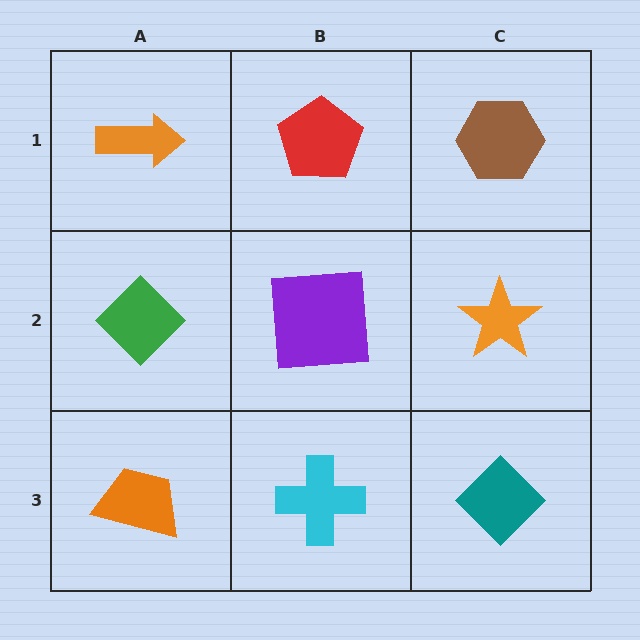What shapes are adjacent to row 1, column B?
A purple square (row 2, column B), an orange arrow (row 1, column A), a brown hexagon (row 1, column C).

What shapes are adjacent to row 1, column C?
An orange star (row 2, column C), a red pentagon (row 1, column B).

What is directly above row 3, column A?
A green diamond.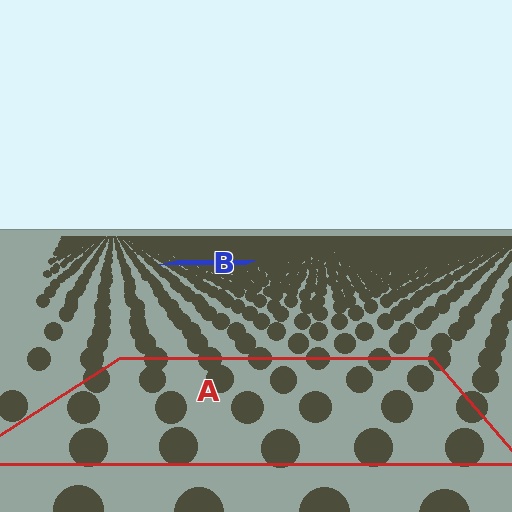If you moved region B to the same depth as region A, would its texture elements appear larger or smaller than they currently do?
They would appear larger. At a closer depth, the same texture elements are projected at a bigger on-screen size.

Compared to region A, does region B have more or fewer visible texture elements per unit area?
Region B has more texture elements per unit area — they are packed more densely because it is farther away.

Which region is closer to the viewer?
Region A is closer. The texture elements there are larger and more spread out.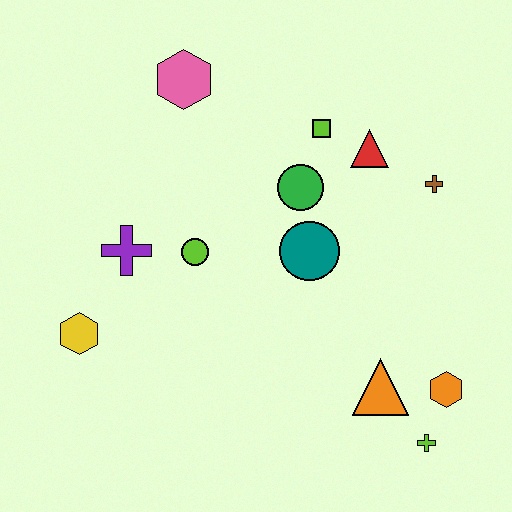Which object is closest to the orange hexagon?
The lime cross is closest to the orange hexagon.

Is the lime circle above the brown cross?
No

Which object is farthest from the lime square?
The lime cross is farthest from the lime square.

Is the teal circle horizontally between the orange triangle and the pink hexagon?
Yes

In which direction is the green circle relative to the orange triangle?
The green circle is above the orange triangle.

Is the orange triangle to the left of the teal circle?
No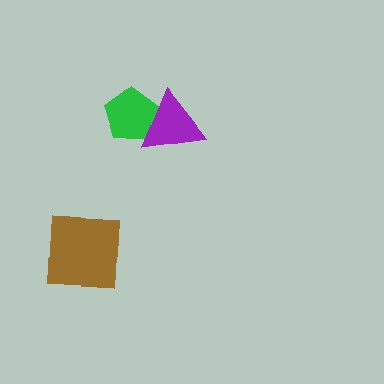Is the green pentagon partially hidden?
Yes, it is partially covered by another shape.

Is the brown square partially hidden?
No, no other shape covers it.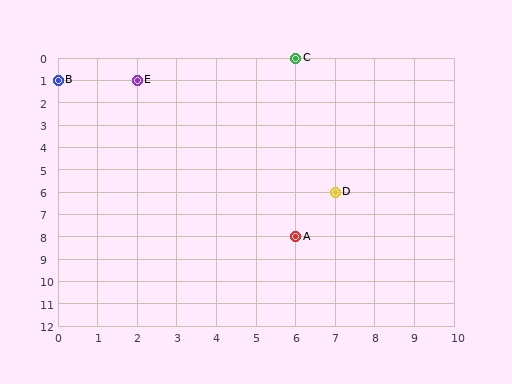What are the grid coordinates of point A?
Point A is at grid coordinates (6, 8).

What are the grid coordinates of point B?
Point B is at grid coordinates (0, 1).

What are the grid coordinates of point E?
Point E is at grid coordinates (2, 1).